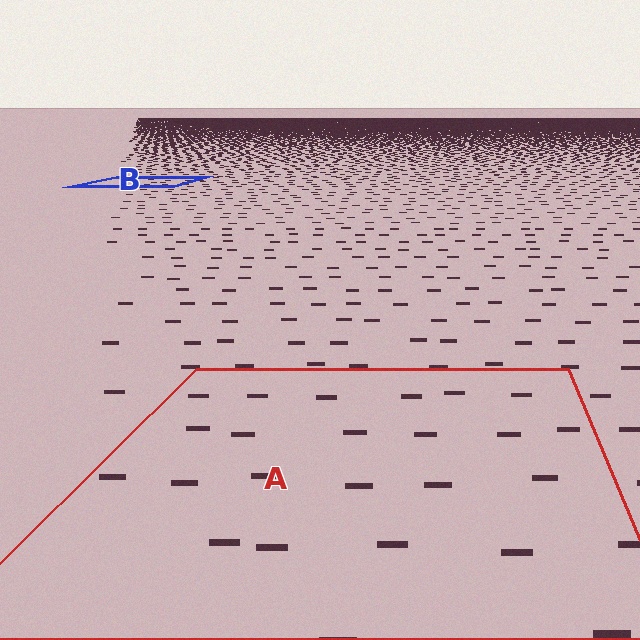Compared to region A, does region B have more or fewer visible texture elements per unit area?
Region B has more texture elements per unit area — they are packed more densely because it is farther away.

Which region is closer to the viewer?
Region A is closer. The texture elements there are larger and more spread out.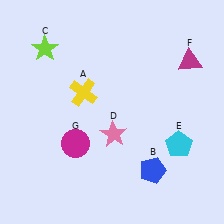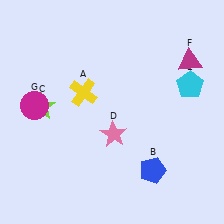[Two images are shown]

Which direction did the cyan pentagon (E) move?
The cyan pentagon (E) moved up.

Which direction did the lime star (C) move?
The lime star (C) moved down.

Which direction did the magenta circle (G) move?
The magenta circle (G) moved left.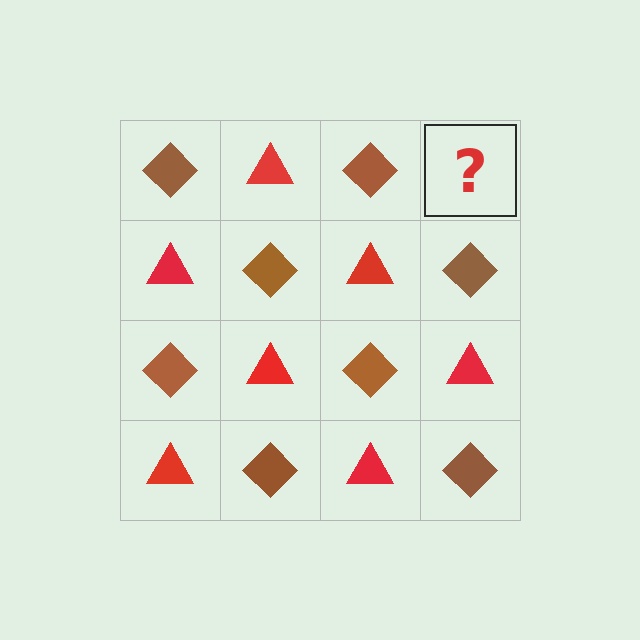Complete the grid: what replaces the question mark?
The question mark should be replaced with a red triangle.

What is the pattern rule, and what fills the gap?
The rule is that it alternates brown diamond and red triangle in a checkerboard pattern. The gap should be filled with a red triangle.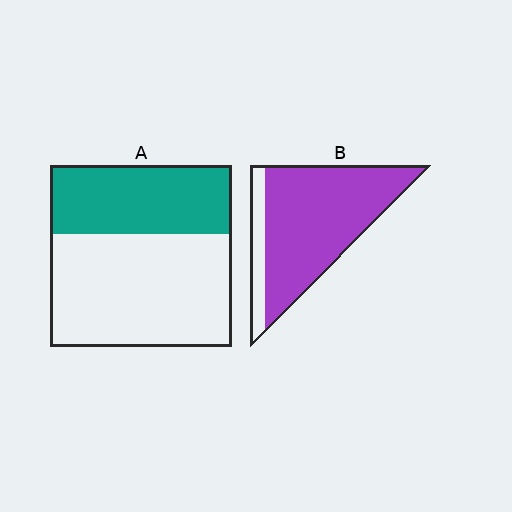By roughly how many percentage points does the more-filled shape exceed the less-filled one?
By roughly 45 percentage points (B over A).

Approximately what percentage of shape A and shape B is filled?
A is approximately 40% and B is approximately 85%.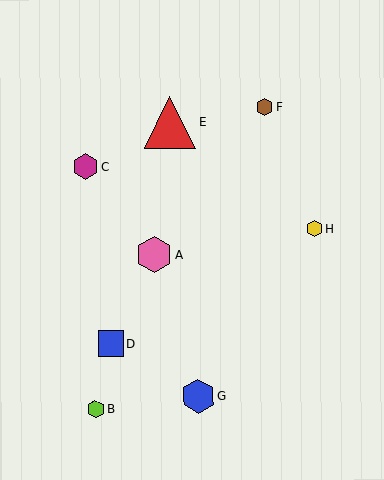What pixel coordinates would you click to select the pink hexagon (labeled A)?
Click at (154, 255) to select the pink hexagon A.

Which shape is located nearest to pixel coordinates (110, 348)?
The blue square (labeled D) at (111, 344) is nearest to that location.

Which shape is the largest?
The red triangle (labeled E) is the largest.